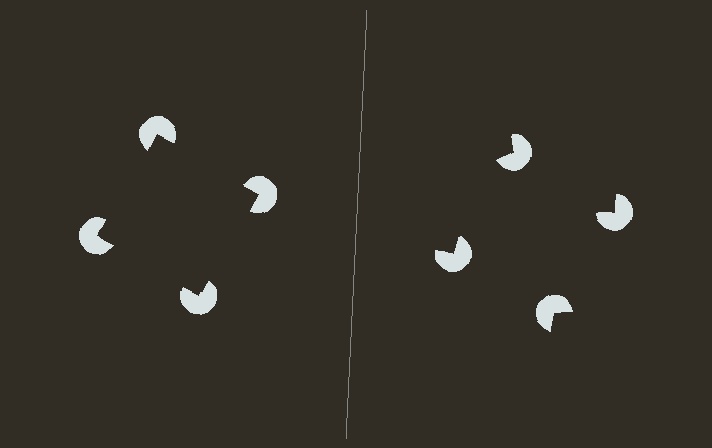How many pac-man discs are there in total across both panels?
8 — 4 on each side.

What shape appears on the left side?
An illusory square.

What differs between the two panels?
The pac-man discs are positioned identically on both sides; only the wedge orientations differ. On the left they align to a square; on the right they are misaligned.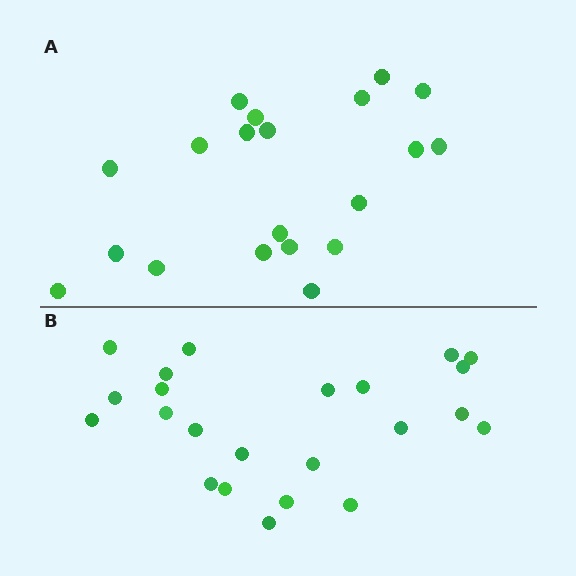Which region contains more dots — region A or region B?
Region B (the bottom region) has more dots.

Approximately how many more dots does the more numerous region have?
Region B has just a few more — roughly 2 or 3 more dots than region A.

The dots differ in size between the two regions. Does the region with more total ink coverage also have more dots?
No. Region A has more total ink coverage because its dots are larger, but region B actually contains more individual dots. Total area can be misleading — the number of items is what matters here.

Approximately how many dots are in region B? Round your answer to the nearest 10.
About 20 dots. (The exact count is 23, which rounds to 20.)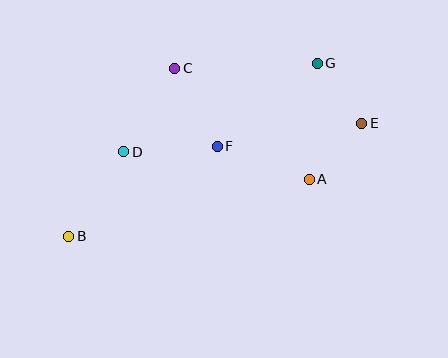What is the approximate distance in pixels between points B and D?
The distance between B and D is approximately 101 pixels.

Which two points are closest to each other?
Points E and G are closest to each other.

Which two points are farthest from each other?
Points B and E are farthest from each other.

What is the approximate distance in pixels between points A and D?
The distance between A and D is approximately 187 pixels.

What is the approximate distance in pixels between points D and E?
The distance between D and E is approximately 240 pixels.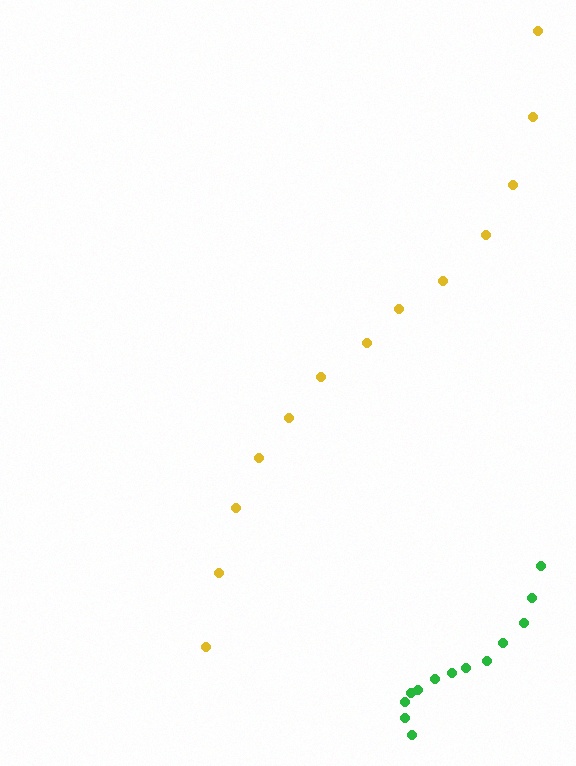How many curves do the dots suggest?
There are 2 distinct paths.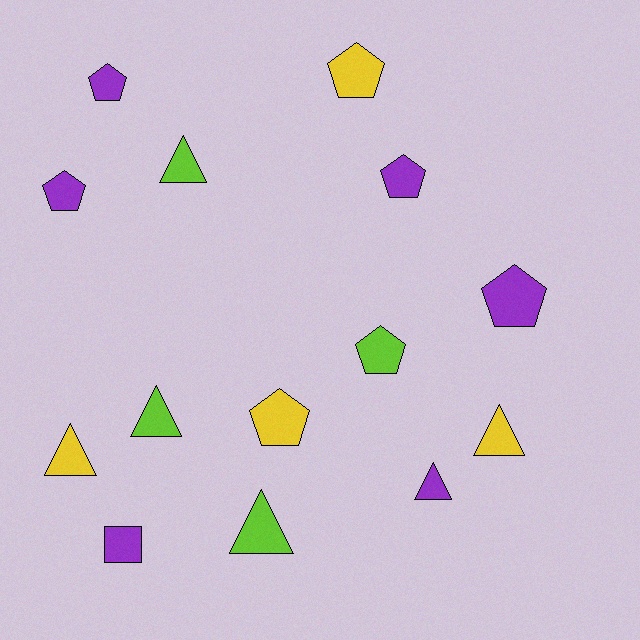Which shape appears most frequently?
Pentagon, with 7 objects.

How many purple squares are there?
There is 1 purple square.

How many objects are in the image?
There are 14 objects.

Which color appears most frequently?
Purple, with 6 objects.